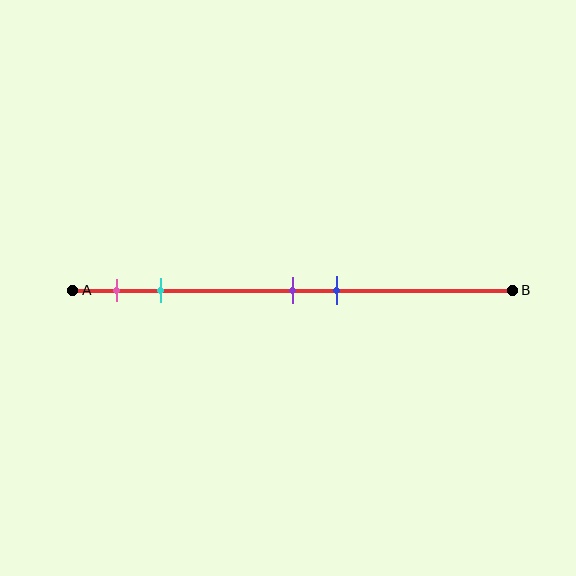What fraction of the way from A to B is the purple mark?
The purple mark is approximately 50% (0.5) of the way from A to B.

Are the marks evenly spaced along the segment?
No, the marks are not evenly spaced.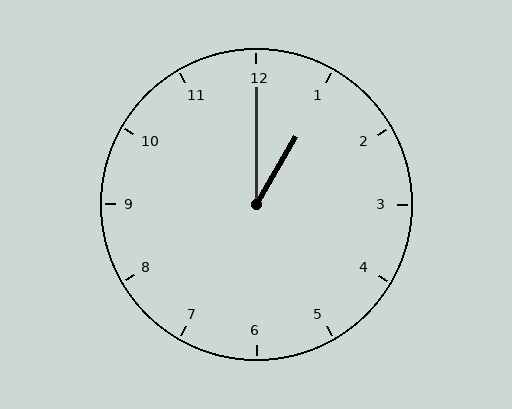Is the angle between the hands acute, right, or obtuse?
It is acute.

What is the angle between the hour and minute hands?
Approximately 30 degrees.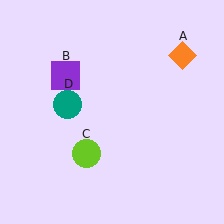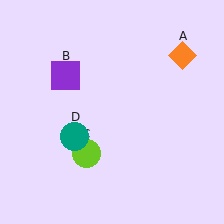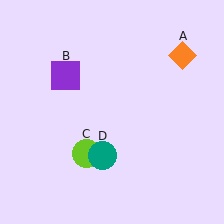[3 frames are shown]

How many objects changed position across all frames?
1 object changed position: teal circle (object D).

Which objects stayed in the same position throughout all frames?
Orange diamond (object A) and purple square (object B) and lime circle (object C) remained stationary.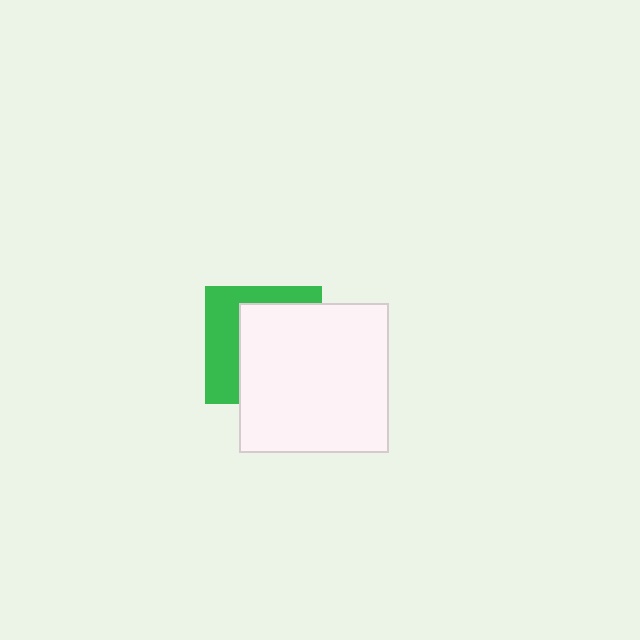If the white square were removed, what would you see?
You would see the complete green square.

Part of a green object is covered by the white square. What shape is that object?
It is a square.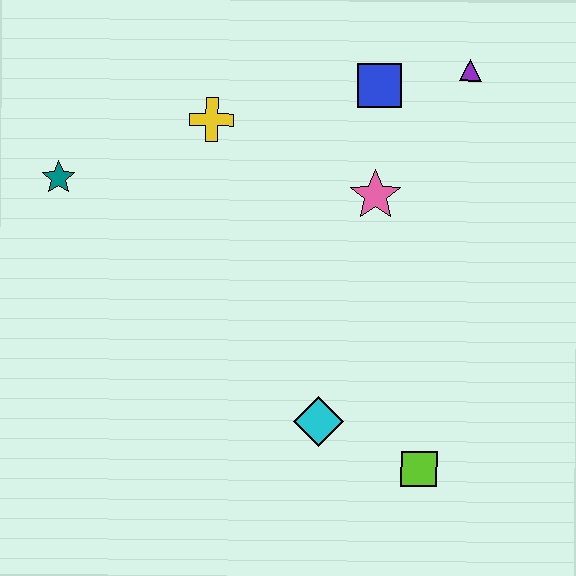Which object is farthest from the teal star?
The lime square is farthest from the teal star.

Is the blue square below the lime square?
No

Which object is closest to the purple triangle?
The blue square is closest to the purple triangle.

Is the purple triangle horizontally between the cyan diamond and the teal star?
No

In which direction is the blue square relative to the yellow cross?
The blue square is to the right of the yellow cross.